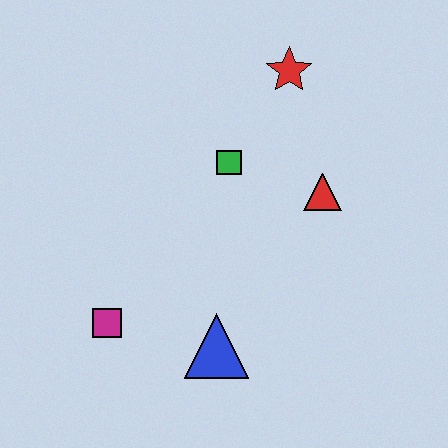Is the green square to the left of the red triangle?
Yes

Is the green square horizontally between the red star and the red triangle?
No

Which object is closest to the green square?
The red triangle is closest to the green square.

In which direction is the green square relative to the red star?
The green square is below the red star.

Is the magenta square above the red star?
No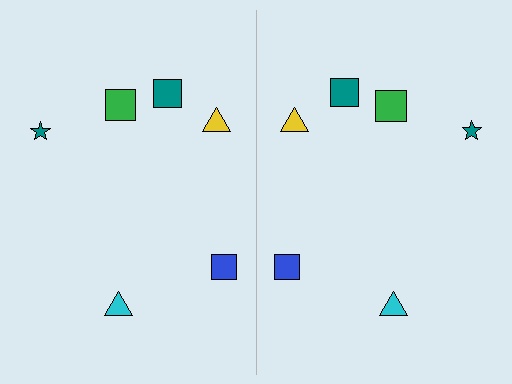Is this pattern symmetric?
Yes, this pattern has bilateral (reflection) symmetry.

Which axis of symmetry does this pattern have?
The pattern has a vertical axis of symmetry running through the center of the image.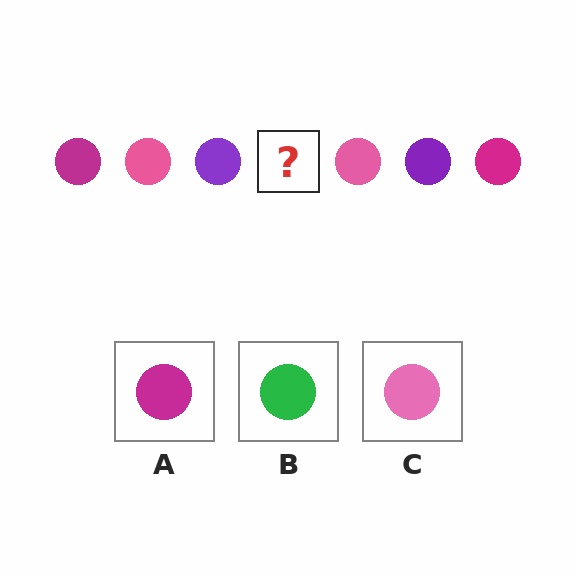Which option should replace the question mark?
Option A.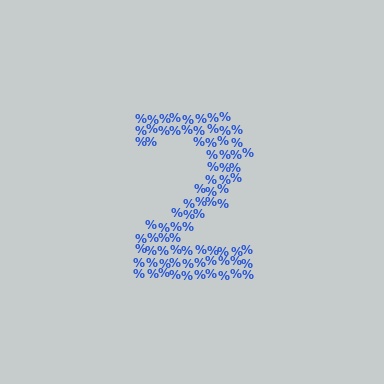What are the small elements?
The small elements are percent signs.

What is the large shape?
The large shape is the digit 2.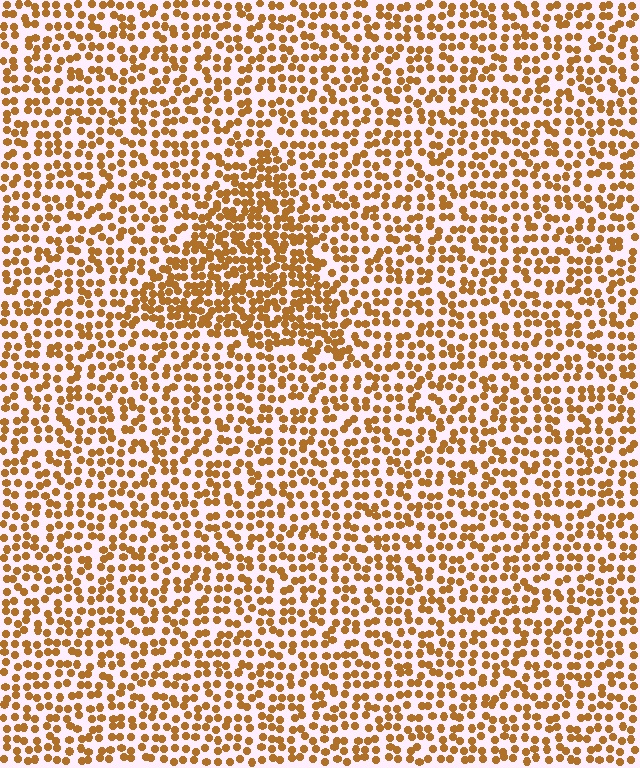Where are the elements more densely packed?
The elements are more densely packed inside the triangle boundary.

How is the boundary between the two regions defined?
The boundary is defined by a change in element density (approximately 1.7x ratio). All elements are the same color, size, and shape.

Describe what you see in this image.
The image contains small brown elements arranged at two different densities. A triangle-shaped region is visible where the elements are more densely packed than the surrounding area.